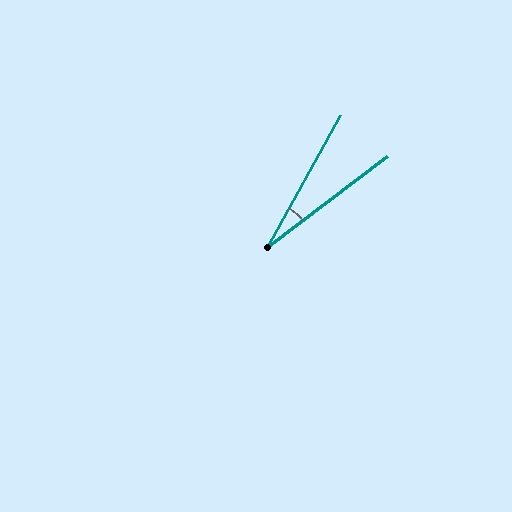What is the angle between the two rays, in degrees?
Approximately 24 degrees.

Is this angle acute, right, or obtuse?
It is acute.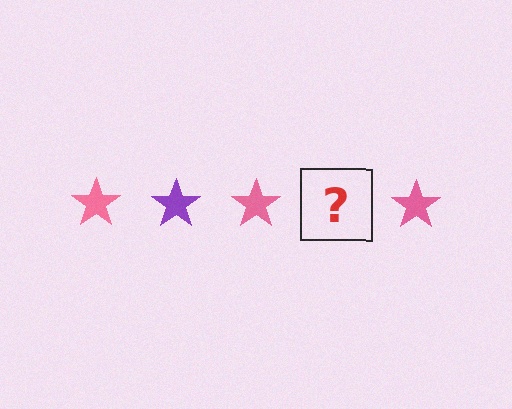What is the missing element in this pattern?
The missing element is a purple star.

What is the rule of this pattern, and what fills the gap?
The rule is that the pattern cycles through pink, purple stars. The gap should be filled with a purple star.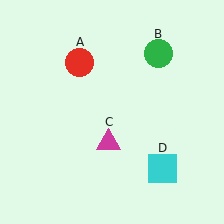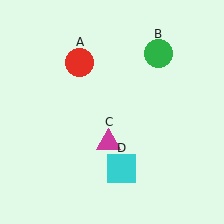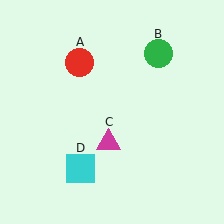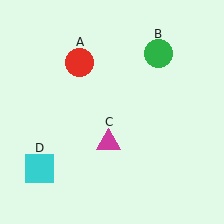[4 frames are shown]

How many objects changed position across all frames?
1 object changed position: cyan square (object D).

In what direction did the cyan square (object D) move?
The cyan square (object D) moved left.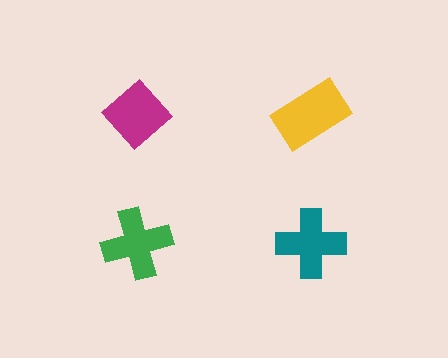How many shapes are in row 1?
2 shapes.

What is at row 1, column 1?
A magenta diamond.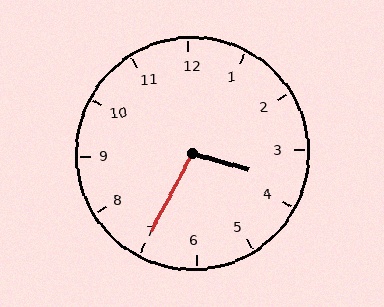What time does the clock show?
3:35.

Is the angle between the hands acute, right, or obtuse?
It is obtuse.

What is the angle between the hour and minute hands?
Approximately 102 degrees.